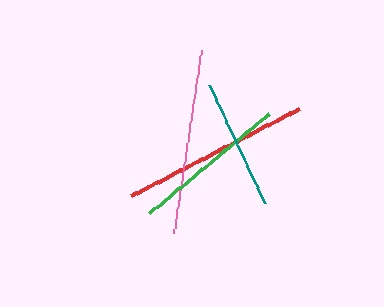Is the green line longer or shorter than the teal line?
The green line is longer than the teal line.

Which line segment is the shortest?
The teal line is the shortest at approximately 131 pixels.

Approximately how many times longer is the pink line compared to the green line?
The pink line is approximately 1.2 times the length of the green line.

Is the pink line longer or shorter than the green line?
The pink line is longer than the green line.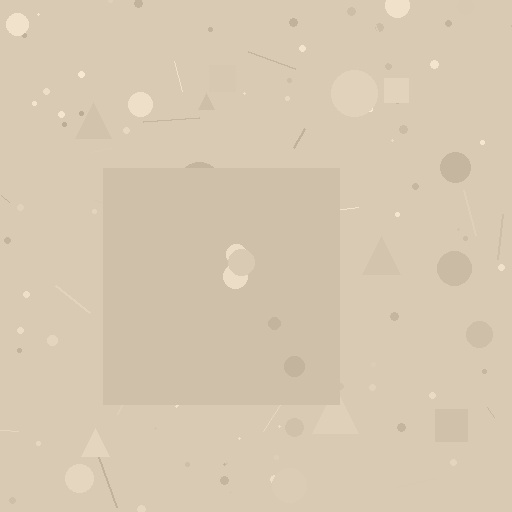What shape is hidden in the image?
A square is hidden in the image.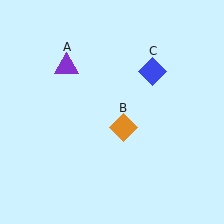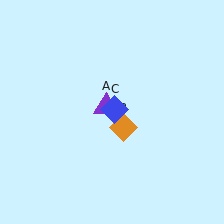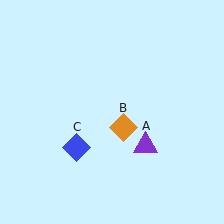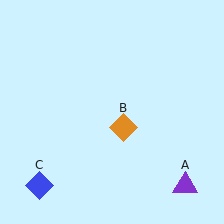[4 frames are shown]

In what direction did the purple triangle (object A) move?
The purple triangle (object A) moved down and to the right.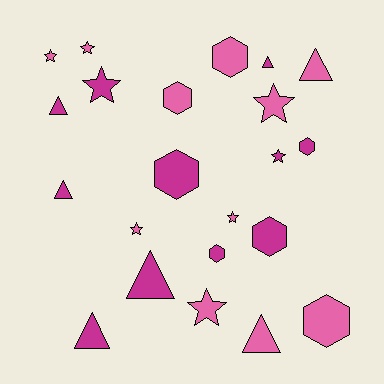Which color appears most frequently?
Pink, with 11 objects.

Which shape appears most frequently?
Star, with 8 objects.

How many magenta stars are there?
There are 2 magenta stars.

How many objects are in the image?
There are 22 objects.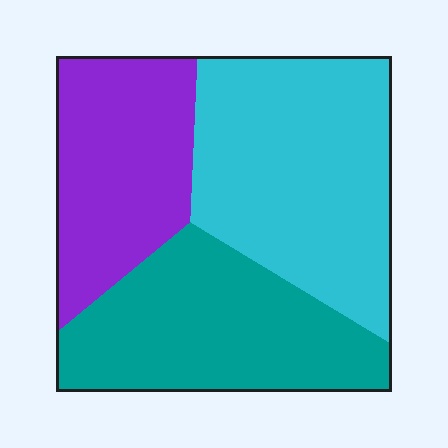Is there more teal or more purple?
Teal.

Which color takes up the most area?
Cyan, at roughly 40%.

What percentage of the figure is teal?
Teal takes up between a sixth and a third of the figure.